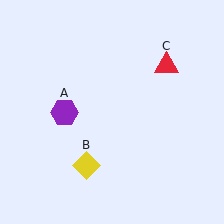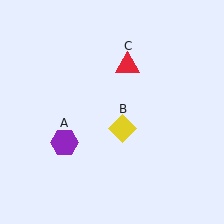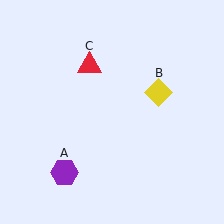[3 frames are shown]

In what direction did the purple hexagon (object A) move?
The purple hexagon (object A) moved down.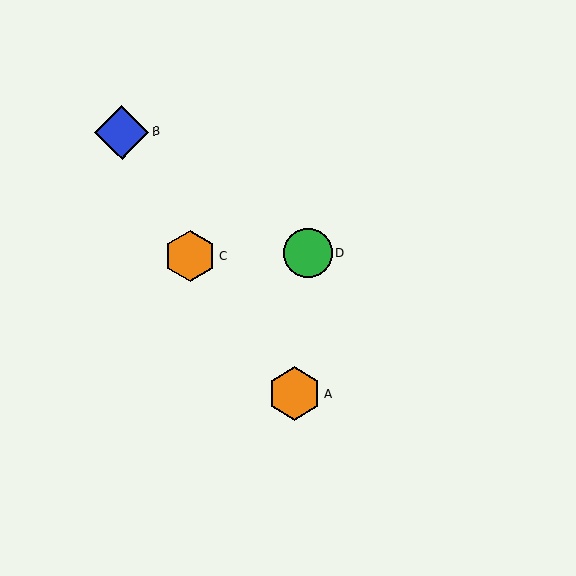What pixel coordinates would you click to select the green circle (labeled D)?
Click at (308, 253) to select the green circle D.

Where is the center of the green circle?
The center of the green circle is at (308, 253).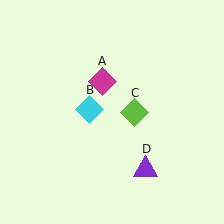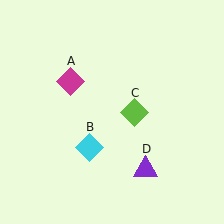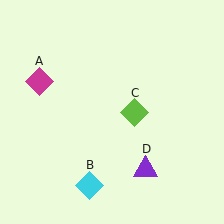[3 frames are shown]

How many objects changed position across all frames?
2 objects changed position: magenta diamond (object A), cyan diamond (object B).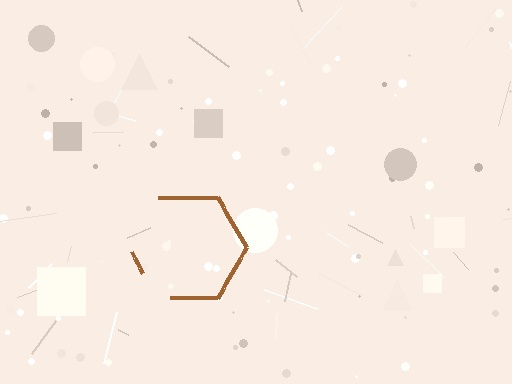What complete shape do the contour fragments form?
The contour fragments form a hexagon.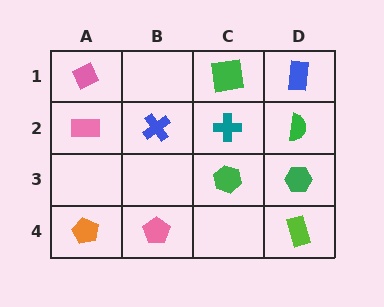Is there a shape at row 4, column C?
No, that cell is empty.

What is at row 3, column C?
A green hexagon.